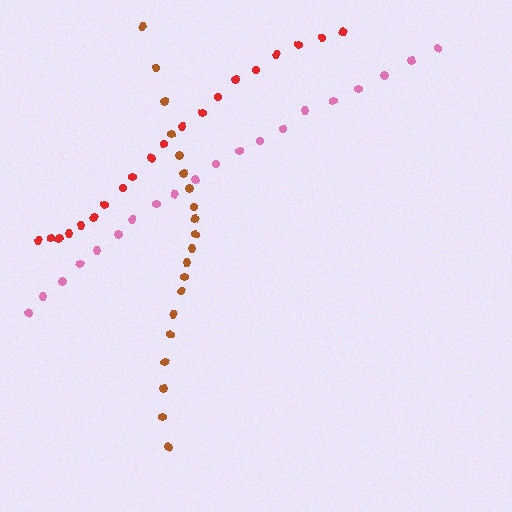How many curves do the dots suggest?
There are 3 distinct paths.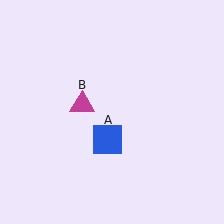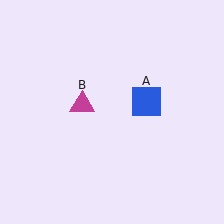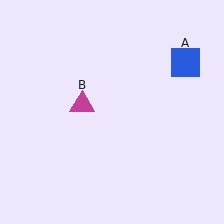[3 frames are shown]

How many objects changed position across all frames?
1 object changed position: blue square (object A).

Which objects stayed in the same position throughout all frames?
Magenta triangle (object B) remained stationary.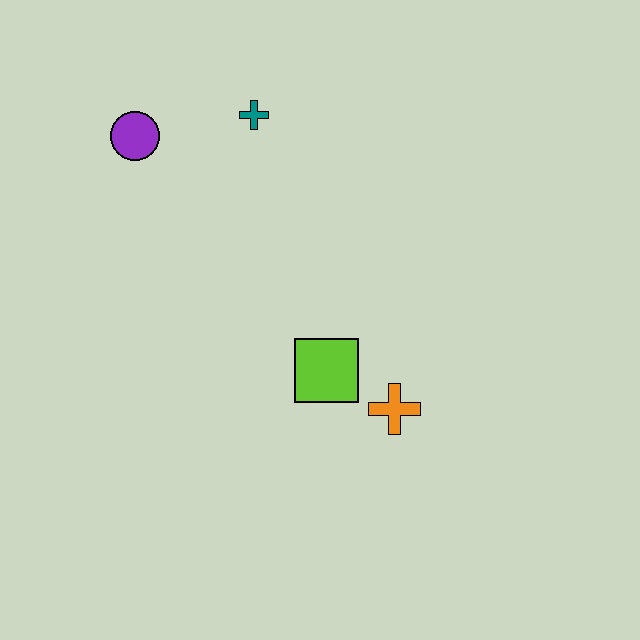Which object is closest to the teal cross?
The purple circle is closest to the teal cross.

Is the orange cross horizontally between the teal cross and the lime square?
No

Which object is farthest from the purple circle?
The orange cross is farthest from the purple circle.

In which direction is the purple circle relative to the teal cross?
The purple circle is to the left of the teal cross.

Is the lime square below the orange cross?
No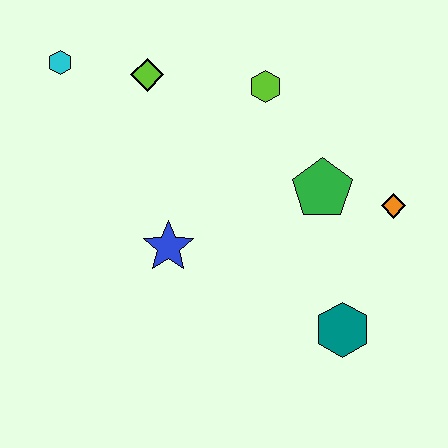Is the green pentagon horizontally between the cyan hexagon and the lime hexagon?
No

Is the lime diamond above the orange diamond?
Yes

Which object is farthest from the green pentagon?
The cyan hexagon is farthest from the green pentagon.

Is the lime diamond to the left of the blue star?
Yes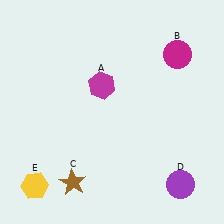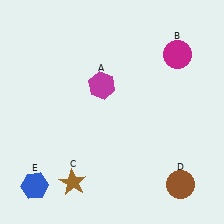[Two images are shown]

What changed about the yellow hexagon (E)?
In Image 1, E is yellow. In Image 2, it changed to blue.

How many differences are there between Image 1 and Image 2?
There are 2 differences between the two images.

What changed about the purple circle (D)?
In Image 1, D is purple. In Image 2, it changed to brown.